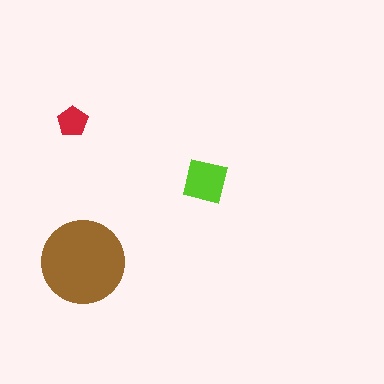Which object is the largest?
The brown circle.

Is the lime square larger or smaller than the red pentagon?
Larger.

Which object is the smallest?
The red pentagon.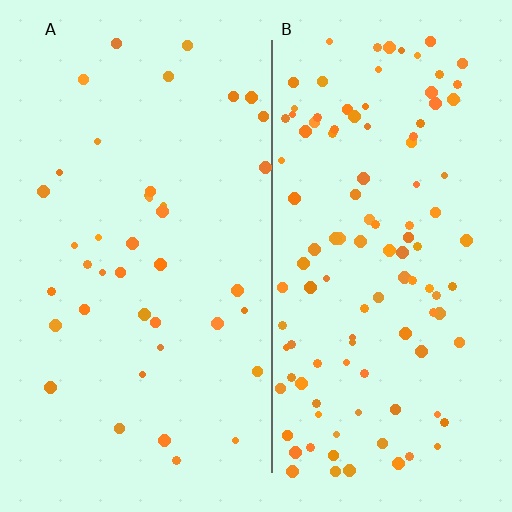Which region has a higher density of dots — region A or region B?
B (the right).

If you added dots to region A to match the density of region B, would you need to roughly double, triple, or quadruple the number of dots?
Approximately triple.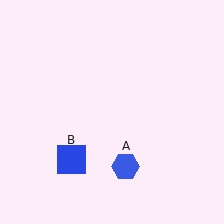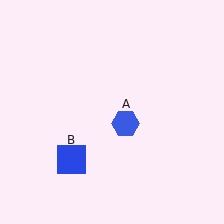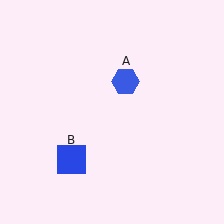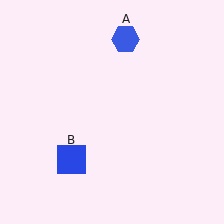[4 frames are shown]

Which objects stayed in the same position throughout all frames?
Blue square (object B) remained stationary.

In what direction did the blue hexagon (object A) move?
The blue hexagon (object A) moved up.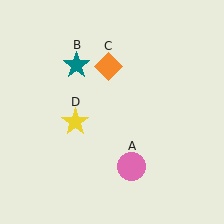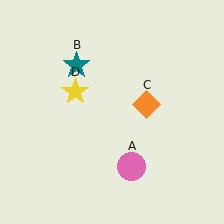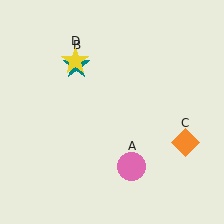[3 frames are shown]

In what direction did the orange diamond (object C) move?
The orange diamond (object C) moved down and to the right.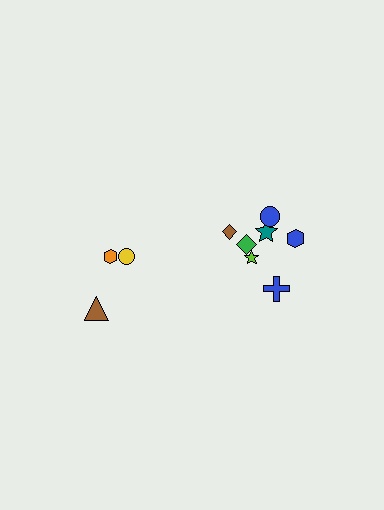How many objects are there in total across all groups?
There are 10 objects.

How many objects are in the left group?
There are 3 objects.